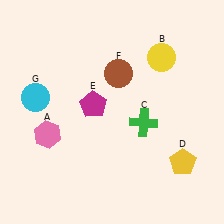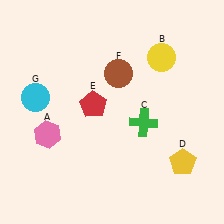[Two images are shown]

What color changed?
The pentagon (E) changed from magenta in Image 1 to red in Image 2.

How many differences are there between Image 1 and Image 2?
There is 1 difference between the two images.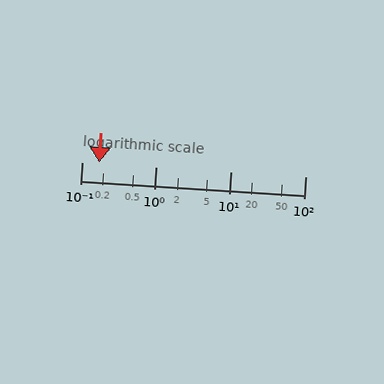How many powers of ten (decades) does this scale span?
The scale spans 3 decades, from 0.1 to 100.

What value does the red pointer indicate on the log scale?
The pointer indicates approximately 0.17.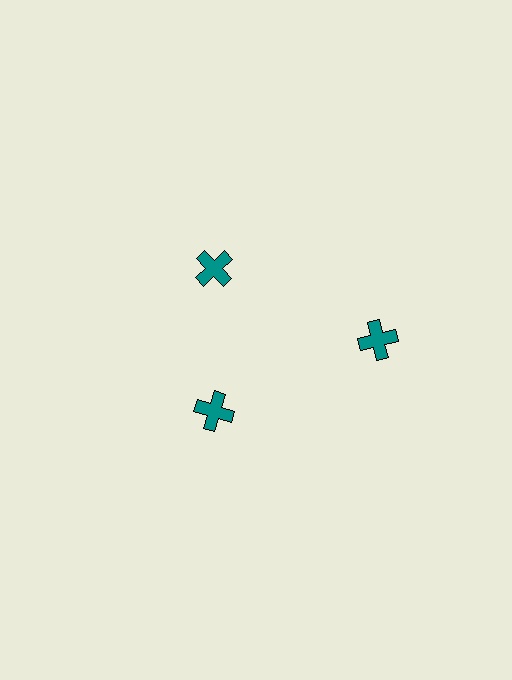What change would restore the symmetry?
The symmetry would be restored by moving it inward, back onto the ring so that all 3 crosses sit at equal angles and equal distance from the center.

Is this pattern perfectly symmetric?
No. The 3 teal crosses are arranged in a ring, but one element near the 3 o'clock position is pushed outward from the center, breaking the 3-fold rotational symmetry.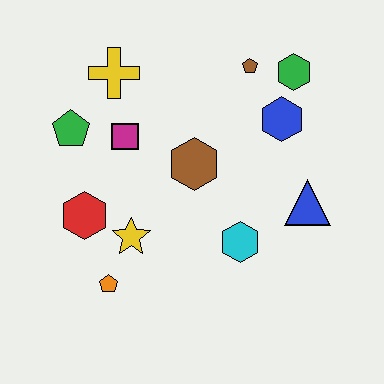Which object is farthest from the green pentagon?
The blue triangle is farthest from the green pentagon.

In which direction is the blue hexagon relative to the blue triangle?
The blue hexagon is above the blue triangle.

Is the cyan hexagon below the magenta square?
Yes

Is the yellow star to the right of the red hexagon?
Yes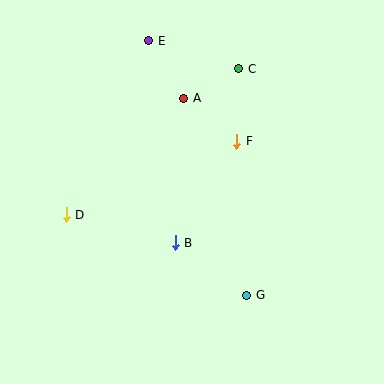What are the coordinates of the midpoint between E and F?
The midpoint between E and F is at (193, 91).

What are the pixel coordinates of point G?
Point G is at (247, 295).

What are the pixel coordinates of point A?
Point A is at (184, 98).